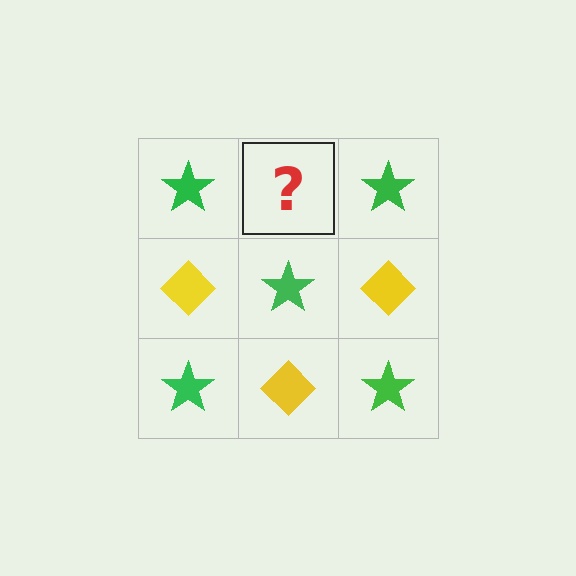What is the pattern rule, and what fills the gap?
The rule is that it alternates green star and yellow diamond in a checkerboard pattern. The gap should be filled with a yellow diamond.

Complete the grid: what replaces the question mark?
The question mark should be replaced with a yellow diamond.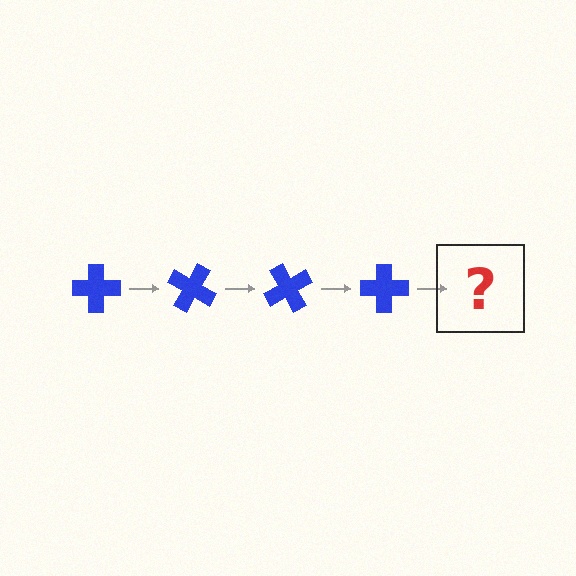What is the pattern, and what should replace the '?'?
The pattern is that the cross rotates 30 degrees each step. The '?' should be a blue cross rotated 120 degrees.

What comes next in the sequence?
The next element should be a blue cross rotated 120 degrees.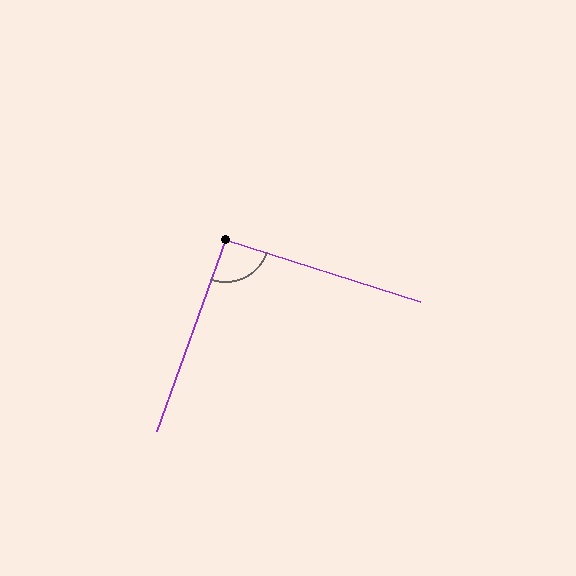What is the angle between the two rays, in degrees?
Approximately 92 degrees.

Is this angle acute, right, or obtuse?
It is approximately a right angle.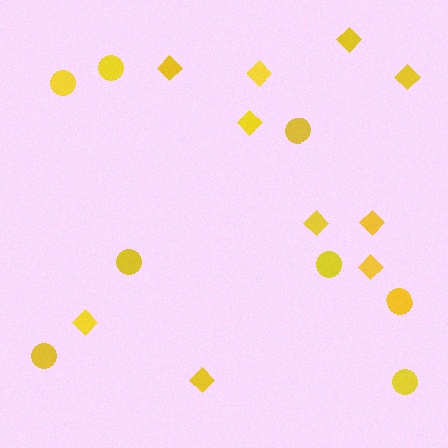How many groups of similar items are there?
There are 2 groups: one group of diamonds (10) and one group of circles (8).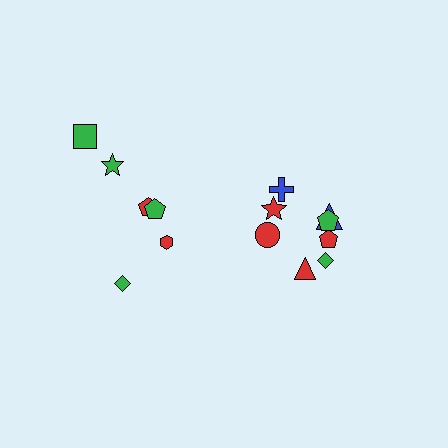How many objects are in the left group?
There are 6 objects.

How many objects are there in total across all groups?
There are 14 objects.